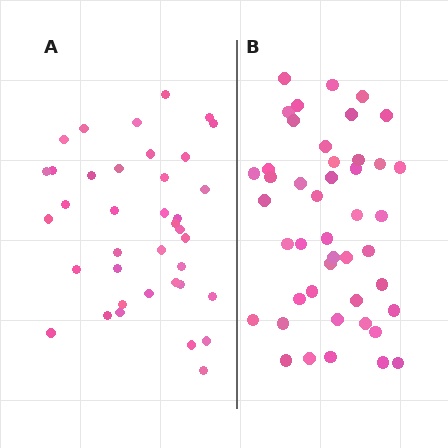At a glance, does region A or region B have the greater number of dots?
Region B (the right region) has more dots.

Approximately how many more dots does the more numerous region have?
Region B has roughly 8 or so more dots than region A.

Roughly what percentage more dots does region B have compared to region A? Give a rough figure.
About 20% more.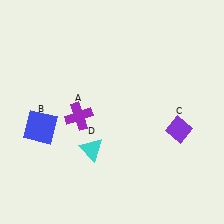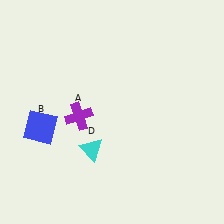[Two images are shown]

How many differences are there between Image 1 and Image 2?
There is 1 difference between the two images.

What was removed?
The purple diamond (C) was removed in Image 2.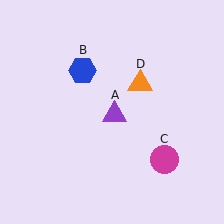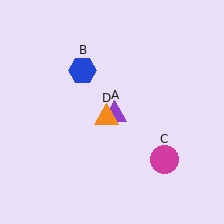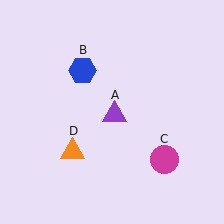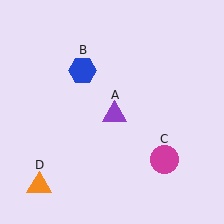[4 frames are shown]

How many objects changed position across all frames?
1 object changed position: orange triangle (object D).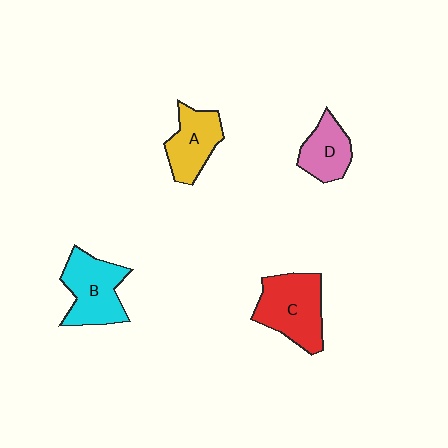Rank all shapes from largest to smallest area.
From largest to smallest: C (red), B (cyan), A (yellow), D (pink).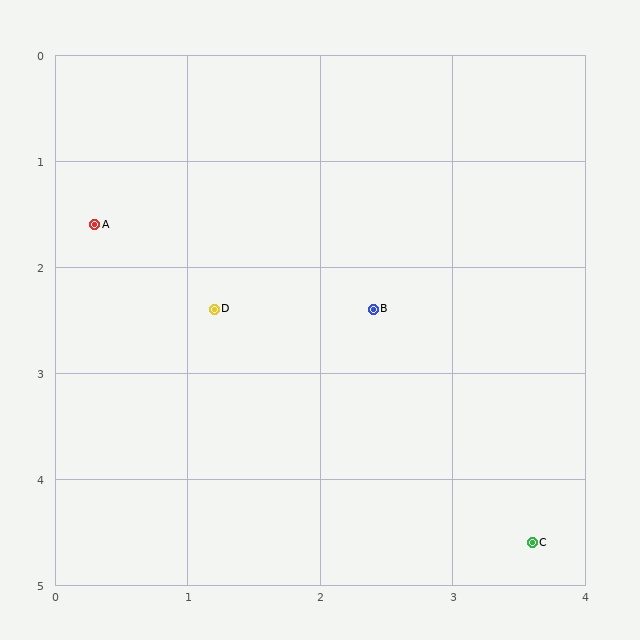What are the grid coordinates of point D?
Point D is at approximately (1.2, 2.4).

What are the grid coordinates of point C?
Point C is at approximately (3.6, 4.6).